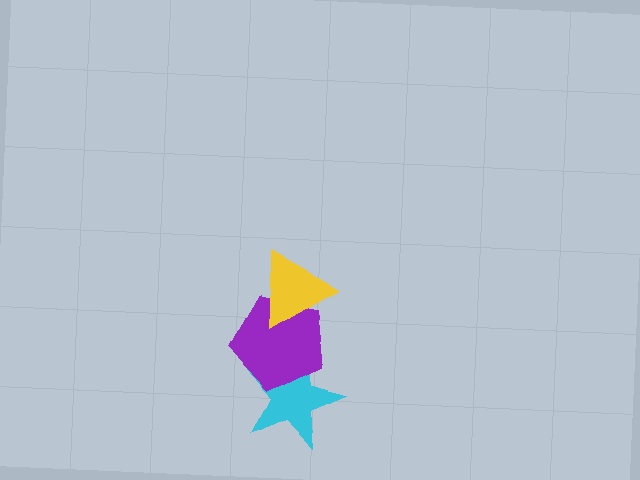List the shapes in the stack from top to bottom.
From top to bottom: the yellow triangle, the purple pentagon, the cyan star.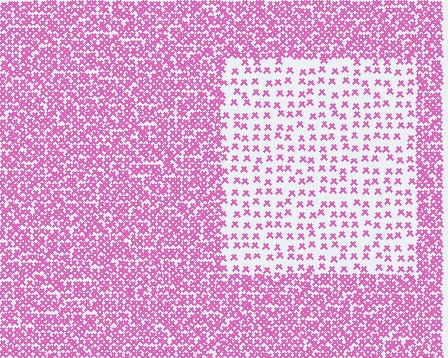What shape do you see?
I see a rectangle.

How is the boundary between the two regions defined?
The boundary is defined by a change in element density (approximately 2.8x ratio). All elements are the same color, size, and shape.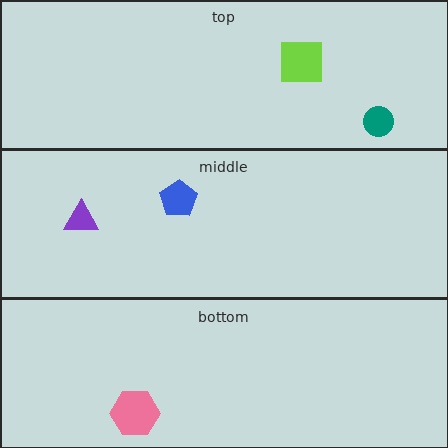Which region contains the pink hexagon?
The bottom region.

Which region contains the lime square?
The top region.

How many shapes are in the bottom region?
1.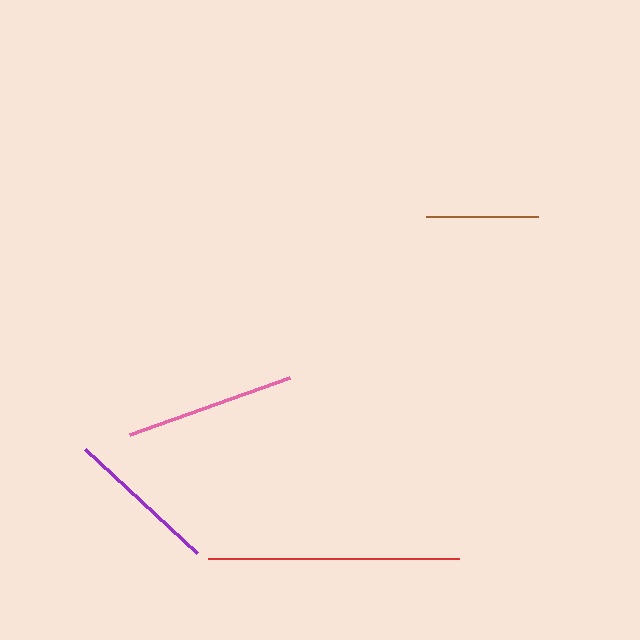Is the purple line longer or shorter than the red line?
The red line is longer than the purple line.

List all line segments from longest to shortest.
From longest to shortest: red, pink, purple, brown.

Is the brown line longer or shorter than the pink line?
The pink line is longer than the brown line.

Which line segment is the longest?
The red line is the longest at approximately 251 pixels.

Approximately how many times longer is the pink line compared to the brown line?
The pink line is approximately 1.5 times the length of the brown line.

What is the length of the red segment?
The red segment is approximately 251 pixels long.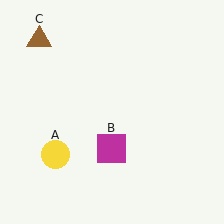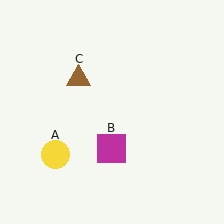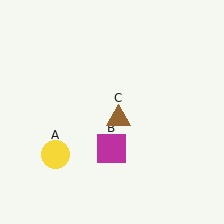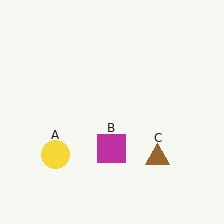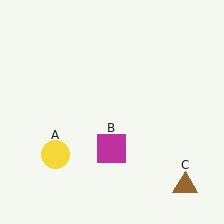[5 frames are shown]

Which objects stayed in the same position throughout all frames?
Yellow circle (object A) and magenta square (object B) remained stationary.